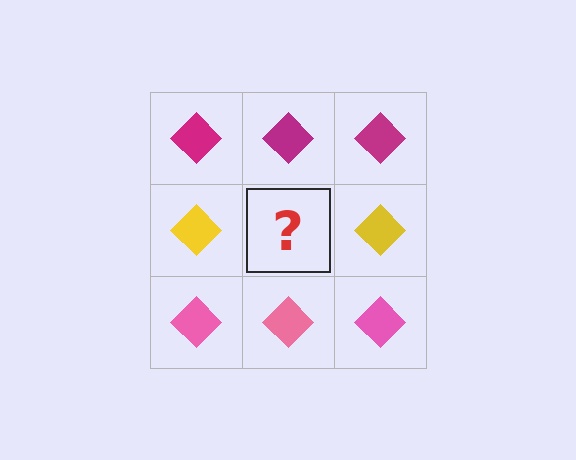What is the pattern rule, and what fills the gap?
The rule is that each row has a consistent color. The gap should be filled with a yellow diamond.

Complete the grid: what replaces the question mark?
The question mark should be replaced with a yellow diamond.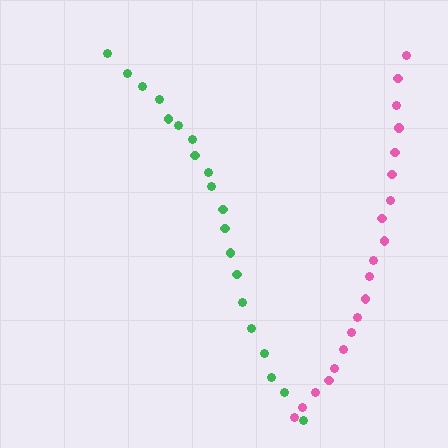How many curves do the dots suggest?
There are 2 distinct paths.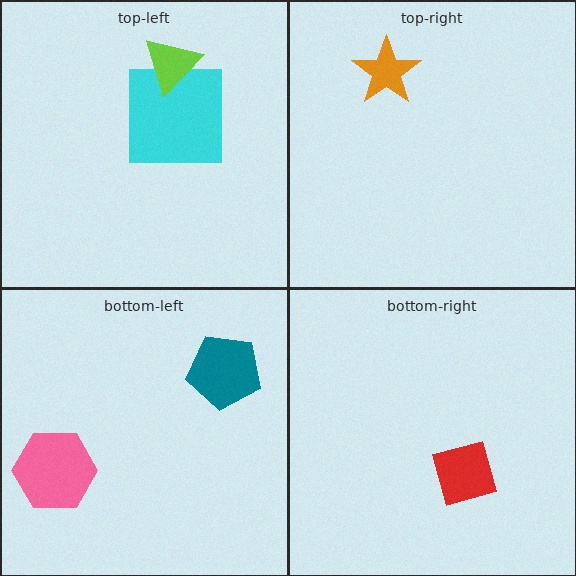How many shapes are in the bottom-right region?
1.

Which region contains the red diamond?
The bottom-right region.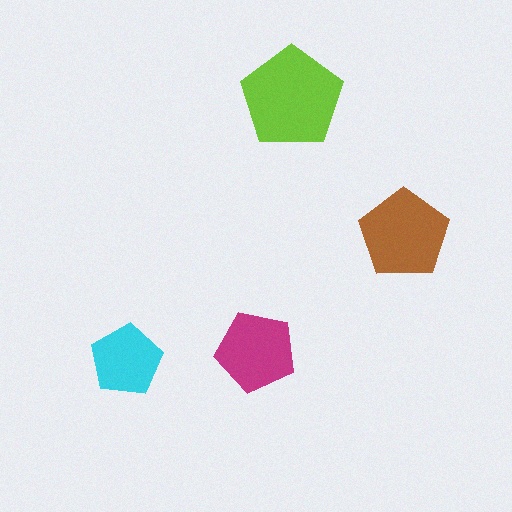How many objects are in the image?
There are 4 objects in the image.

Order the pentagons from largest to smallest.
the lime one, the brown one, the magenta one, the cyan one.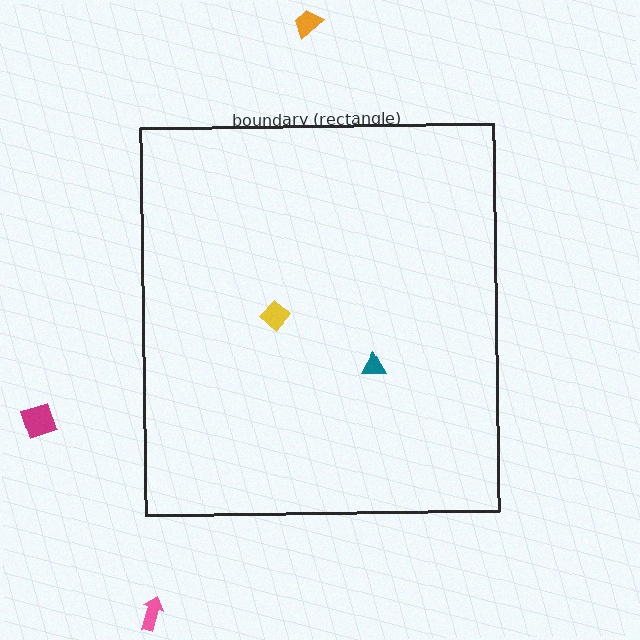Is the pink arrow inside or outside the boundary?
Outside.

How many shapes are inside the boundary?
2 inside, 3 outside.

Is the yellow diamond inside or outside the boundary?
Inside.